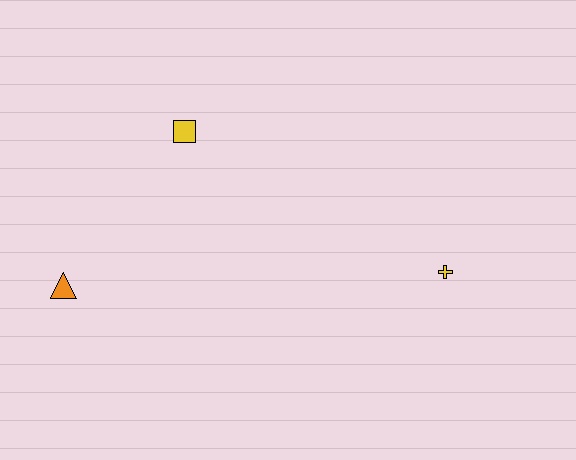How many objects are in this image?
There are 3 objects.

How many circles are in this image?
There are no circles.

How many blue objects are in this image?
There are no blue objects.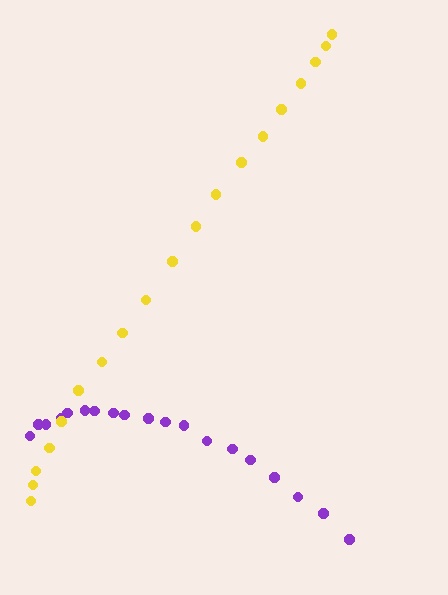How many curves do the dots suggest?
There are 2 distinct paths.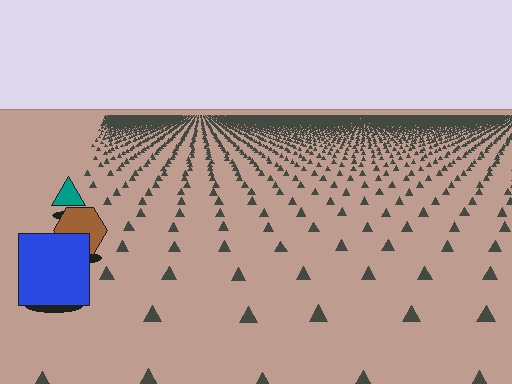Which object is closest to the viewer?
The blue square is closest. The texture marks near it are larger and more spread out.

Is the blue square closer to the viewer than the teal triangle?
Yes. The blue square is closer — you can tell from the texture gradient: the ground texture is coarser near it.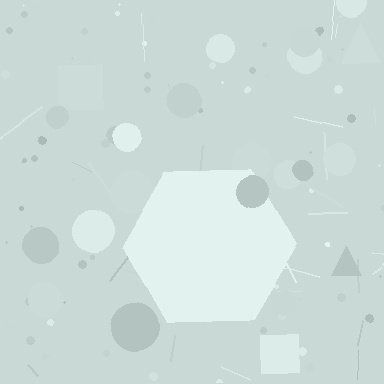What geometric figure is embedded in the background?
A hexagon is embedded in the background.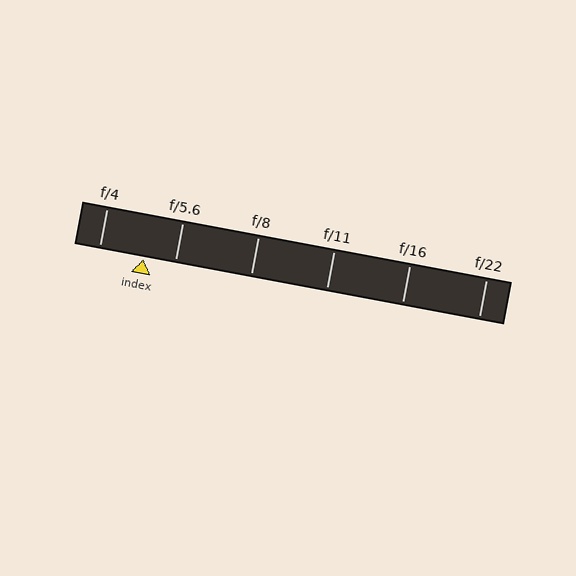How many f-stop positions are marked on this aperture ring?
There are 6 f-stop positions marked.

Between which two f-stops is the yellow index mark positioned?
The index mark is between f/4 and f/5.6.